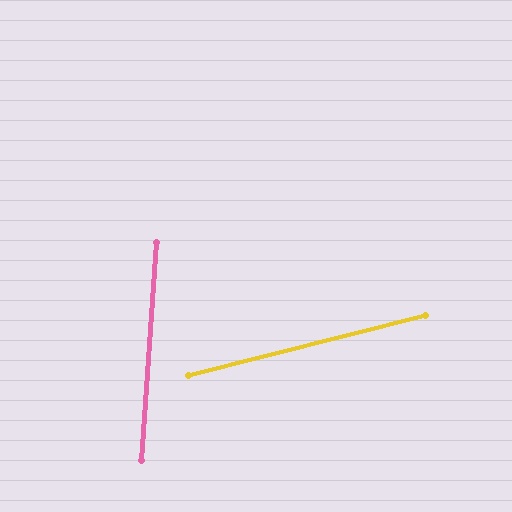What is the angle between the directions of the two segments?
Approximately 72 degrees.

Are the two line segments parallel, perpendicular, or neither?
Neither parallel nor perpendicular — they differ by about 72°.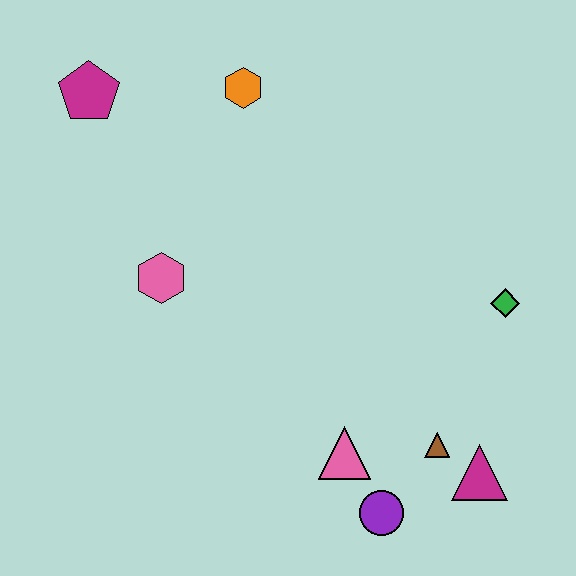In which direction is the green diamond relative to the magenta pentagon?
The green diamond is to the right of the magenta pentagon.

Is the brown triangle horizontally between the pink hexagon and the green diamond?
Yes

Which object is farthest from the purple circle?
The magenta pentagon is farthest from the purple circle.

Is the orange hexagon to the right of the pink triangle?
No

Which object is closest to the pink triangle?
The purple circle is closest to the pink triangle.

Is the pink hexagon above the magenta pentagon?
No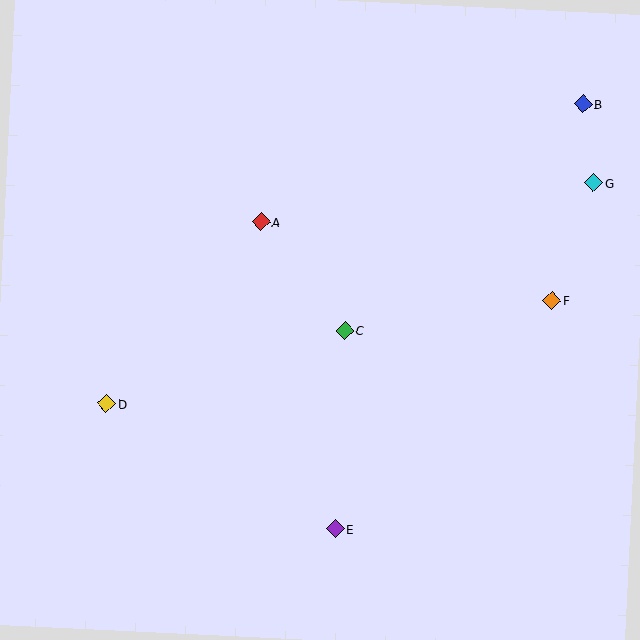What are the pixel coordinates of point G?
Point G is at (594, 183).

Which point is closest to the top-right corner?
Point B is closest to the top-right corner.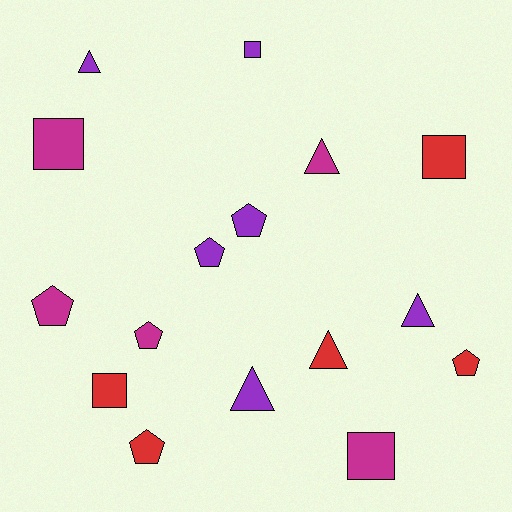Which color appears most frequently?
Purple, with 6 objects.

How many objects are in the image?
There are 16 objects.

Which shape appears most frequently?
Pentagon, with 6 objects.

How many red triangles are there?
There is 1 red triangle.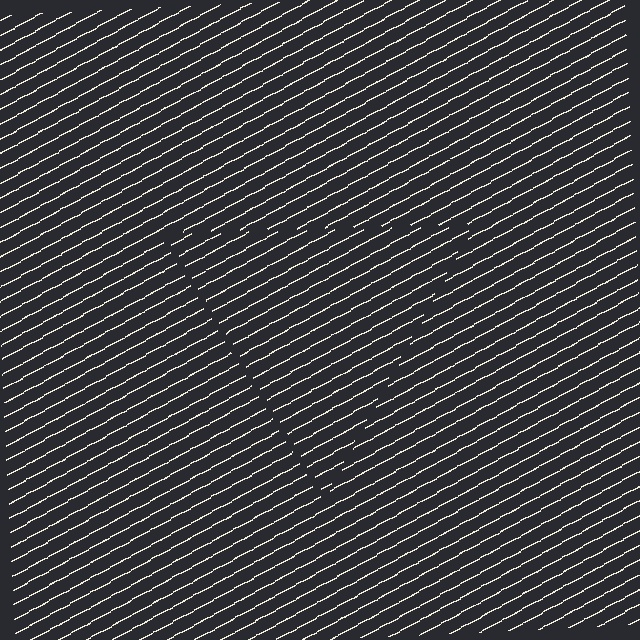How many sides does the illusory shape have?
3 sides — the line-ends trace a triangle.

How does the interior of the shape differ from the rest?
The interior of the shape contains the same grating, shifted by half a period — the contour is defined by the phase discontinuity where line-ends from the inner and outer gratings abut.